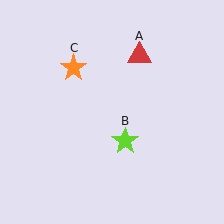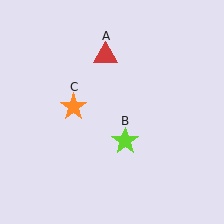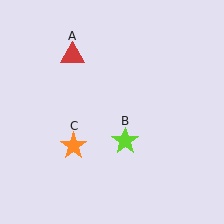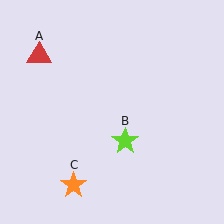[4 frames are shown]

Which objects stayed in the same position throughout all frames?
Lime star (object B) remained stationary.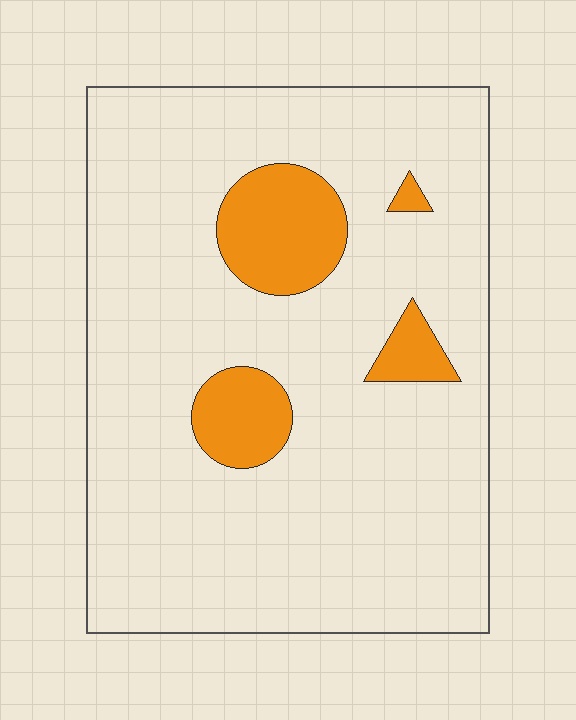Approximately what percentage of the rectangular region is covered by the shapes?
Approximately 10%.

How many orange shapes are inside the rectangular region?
4.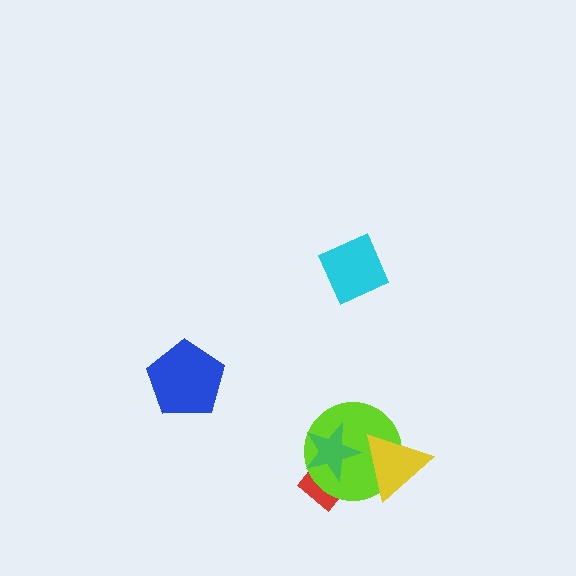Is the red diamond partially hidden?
Yes, it is partially covered by another shape.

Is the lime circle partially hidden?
Yes, it is partially covered by another shape.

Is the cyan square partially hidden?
No, no other shape covers it.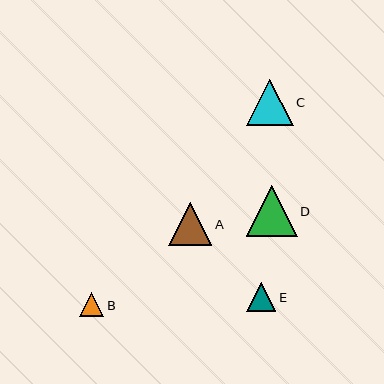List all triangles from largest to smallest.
From largest to smallest: D, C, A, E, B.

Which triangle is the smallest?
Triangle B is the smallest with a size of approximately 24 pixels.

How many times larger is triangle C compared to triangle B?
Triangle C is approximately 1.9 times the size of triangle B.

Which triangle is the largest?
Triangle D is the largest with a size of approximately 51 pixels.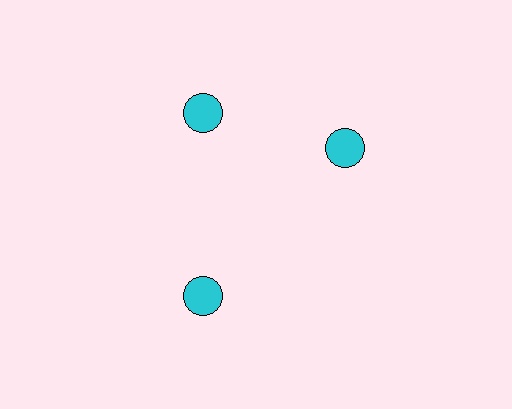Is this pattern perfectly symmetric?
No. The 3 cyan circles are arranged in a ring, but one element near the 3 o'clock position is rotated out of alignment along the ring, breaking the 3-fold rotational symmetry.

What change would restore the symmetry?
The symmetry would be restored by rotating it back into even spacing with its neighbors so that all 3 circles sit at equal angles and equal distance from the center.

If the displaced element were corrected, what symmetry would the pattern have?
It would have 3-fold rotational symmetry — the pattern would map onto itself every 120 degrees.